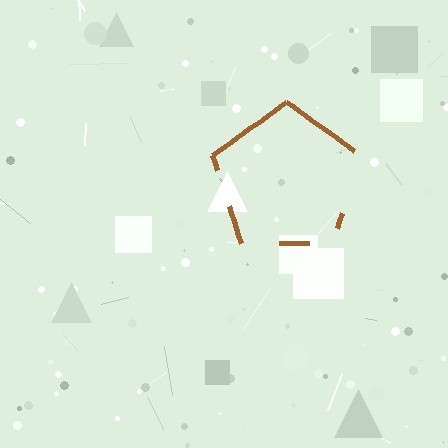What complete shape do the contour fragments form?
The contour fragments form a pentagon.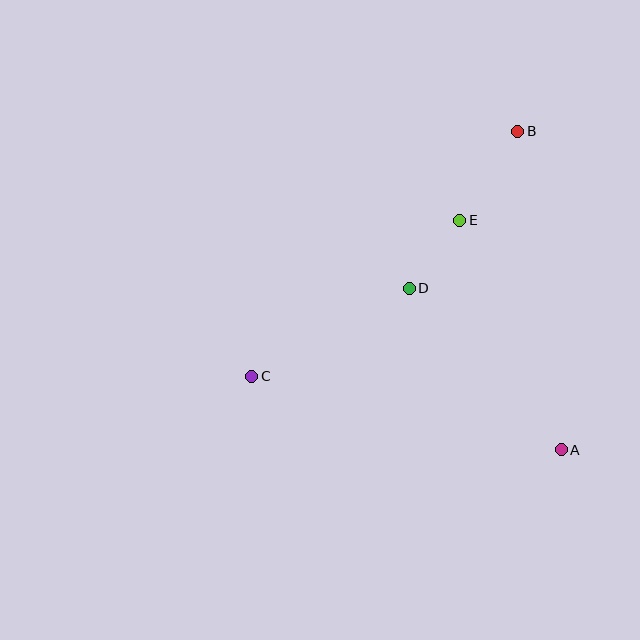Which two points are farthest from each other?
Points B and C are farthest from each other.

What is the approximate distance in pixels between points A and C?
The distance between A and C is approximately 318 pixels.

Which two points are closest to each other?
Points D and E are closest to each other.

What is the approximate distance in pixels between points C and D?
The distance between C and D is approximately 181 pixels.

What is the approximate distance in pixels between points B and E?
The distance between B and E is approximately 106 pixels.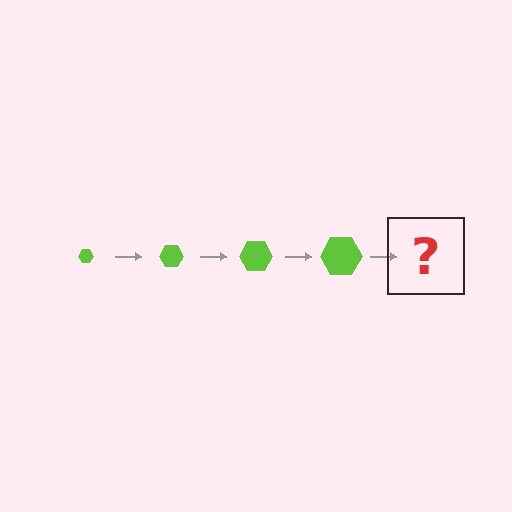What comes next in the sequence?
The next element should be a lime hexagon, larger than the previous one.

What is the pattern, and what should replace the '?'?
The pattern is that the hexagon gets progressively larger each step. The '?' should be a lime hexagon, larger than the previous one.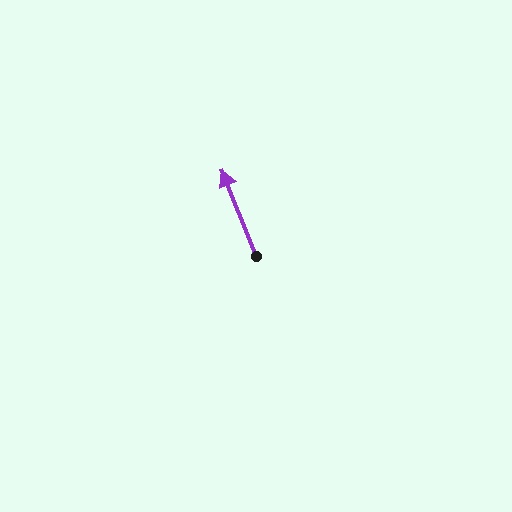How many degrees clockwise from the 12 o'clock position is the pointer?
Approximately 339 degrees.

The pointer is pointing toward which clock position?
Roughly 11 o'clock.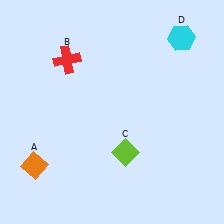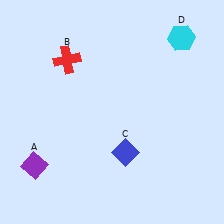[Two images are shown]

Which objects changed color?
A changed from orange to purple. C changed from lime to blue.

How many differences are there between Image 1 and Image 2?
There are 2 differences between the two images.